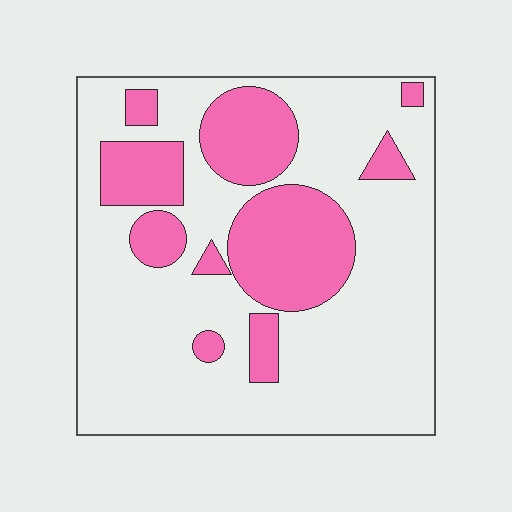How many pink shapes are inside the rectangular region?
10.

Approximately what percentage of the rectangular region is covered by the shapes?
Approximately 30%.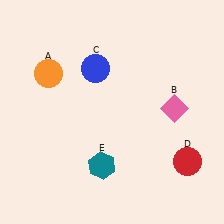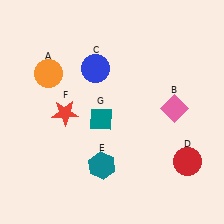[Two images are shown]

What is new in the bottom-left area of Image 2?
A red star (F) was added in the bottom-left area of Image 2.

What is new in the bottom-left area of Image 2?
A teal diamond (G) was added in the bottom-left area of Image 2.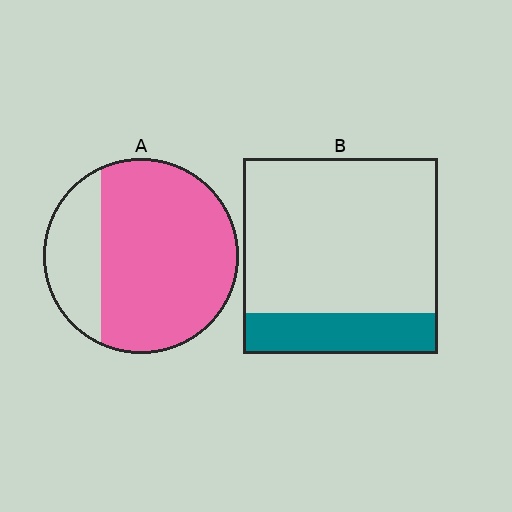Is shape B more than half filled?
No.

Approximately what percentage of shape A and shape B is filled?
A is approximately 75% and B is approximately 20%.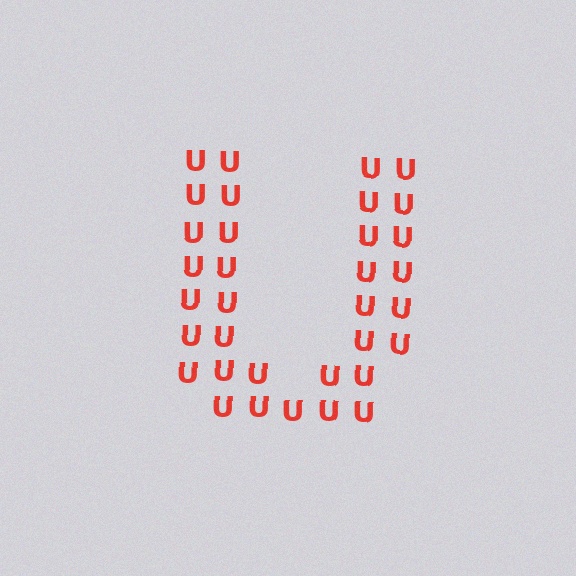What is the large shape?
The large shape is the letter U.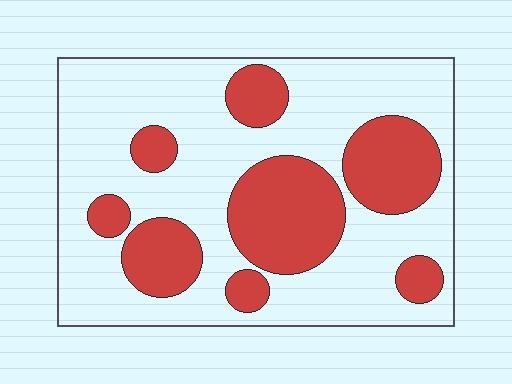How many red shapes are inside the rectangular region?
8.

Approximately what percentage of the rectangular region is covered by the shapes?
Approximately 30%.